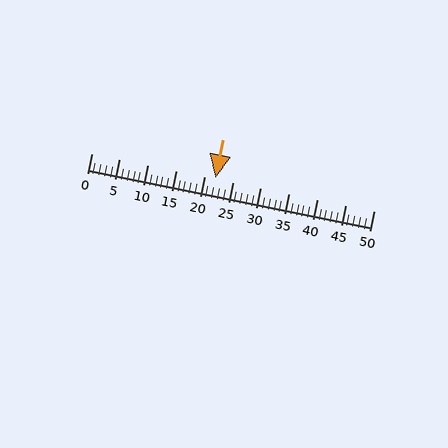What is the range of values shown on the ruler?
The ruler shows values from 0 to 50.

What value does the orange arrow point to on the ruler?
The orange arrow points to approximately 22.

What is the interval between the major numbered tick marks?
The major tick marks are spaced 5 units apart.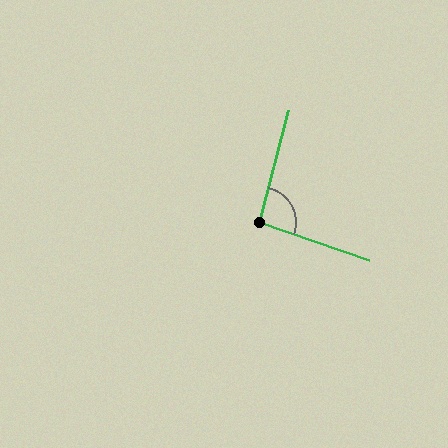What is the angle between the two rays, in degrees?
Approximately 95 degrees.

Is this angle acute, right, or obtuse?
It is approximately a right angle.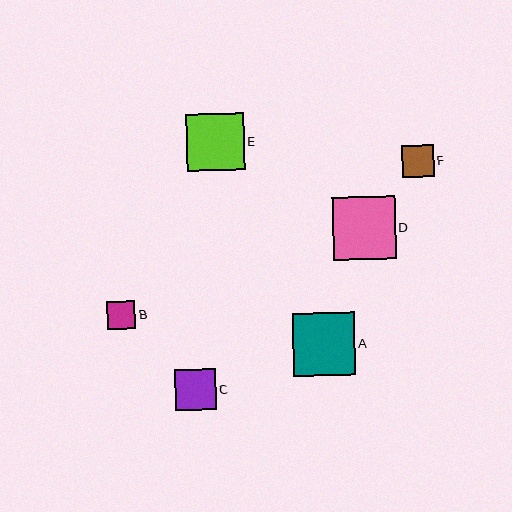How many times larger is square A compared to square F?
Square A is approximately 2.0 times the size of square F.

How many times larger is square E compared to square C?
Square E is approximately 1.4 times the size of square C.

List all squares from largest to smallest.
From largest to smallest: D, A, E, C, F, B.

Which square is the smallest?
Square B is the smallest with a size of approximately 28 pixels.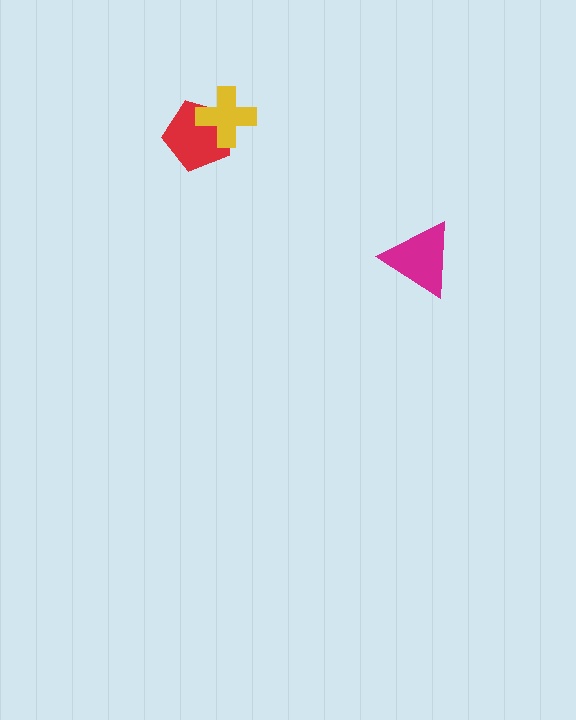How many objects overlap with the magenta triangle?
0 objects overlap with the magenta triangle.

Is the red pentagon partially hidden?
Yes, it is partially covered by another shape.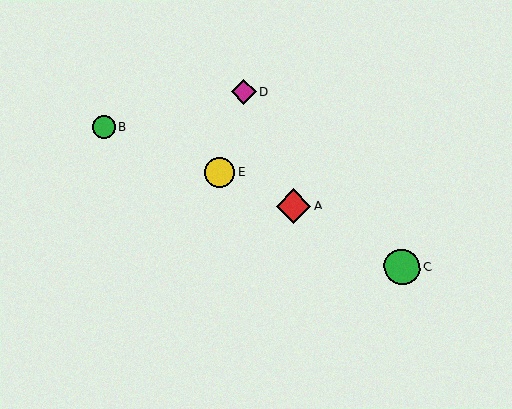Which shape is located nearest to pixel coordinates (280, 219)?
The red diamond (labeled A) at (293, 206) is nearest to that location.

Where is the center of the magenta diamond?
The center of the magenta diamond is at (244, 92).